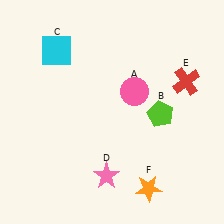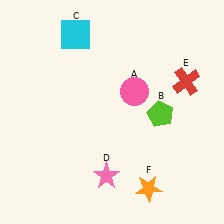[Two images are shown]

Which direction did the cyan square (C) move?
The cyan square (C) moved right.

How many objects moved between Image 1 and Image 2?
1 object moved between the two images.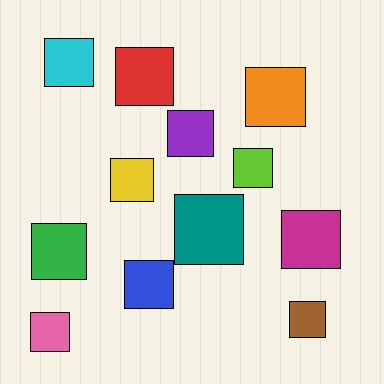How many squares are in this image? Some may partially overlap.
There are 12 squares.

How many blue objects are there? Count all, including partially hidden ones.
There is 1 blue object.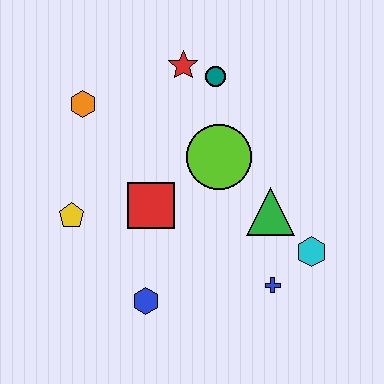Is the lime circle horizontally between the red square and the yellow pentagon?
No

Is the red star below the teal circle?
No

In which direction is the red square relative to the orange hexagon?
The red square is below the orange hexagon.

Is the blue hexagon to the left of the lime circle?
Yes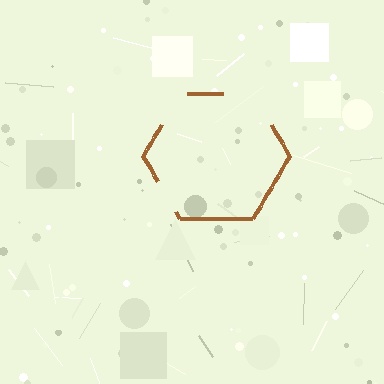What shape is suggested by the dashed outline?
The dashed outline suggests a hexagon.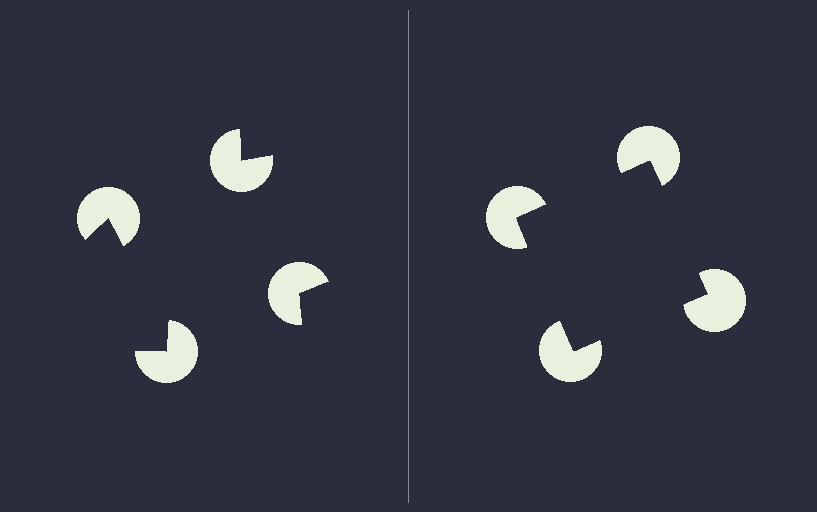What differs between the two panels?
The pac-man discs are positioned identically on both sides; only the wedge orientations differ. On the right they align to a square; on the left they are misaligned.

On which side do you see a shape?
An illusory square appears on the right side. On the left side the wedge cuts are rotated, so no coherent shape forms.